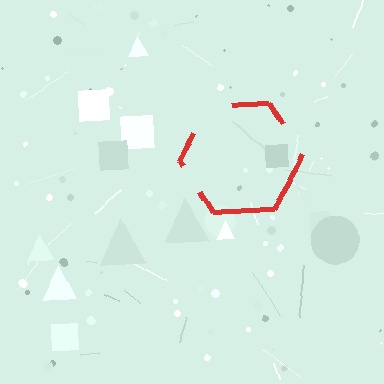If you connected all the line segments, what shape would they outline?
They would outline a hexagon.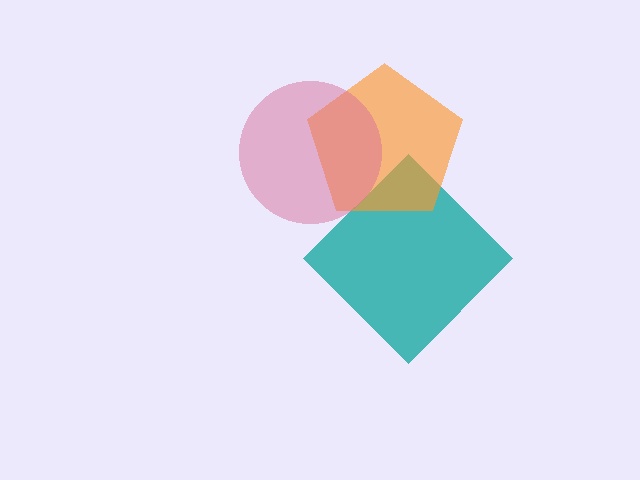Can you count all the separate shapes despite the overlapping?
Yes, there are 3 separate shapes.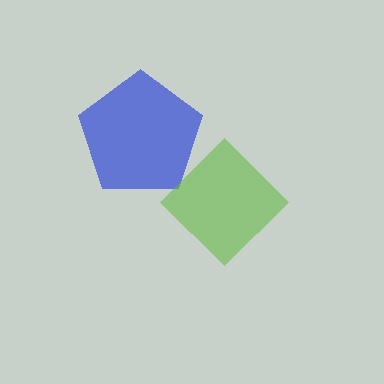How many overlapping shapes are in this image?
There are 2 overlapping shapes in the image.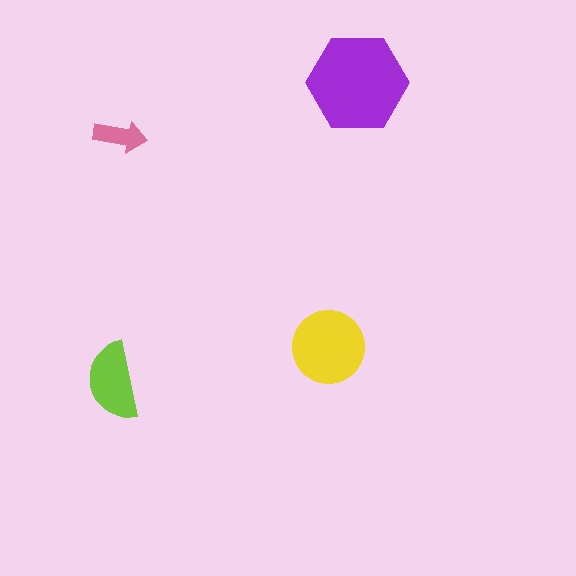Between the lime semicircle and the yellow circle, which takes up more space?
The yellow circle.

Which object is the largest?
The purple hexagon.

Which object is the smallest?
The pink arrow.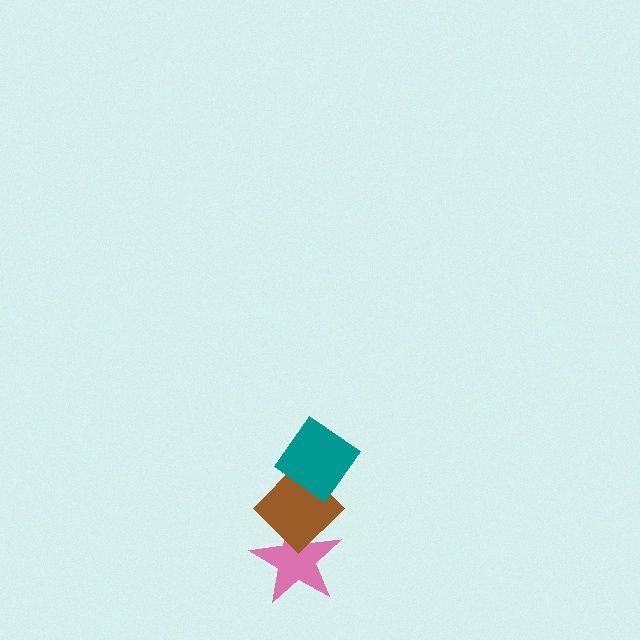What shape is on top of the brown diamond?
The teal diamond is on top of the brown diamond.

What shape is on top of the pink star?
The brown diamond is on top of the pink star.